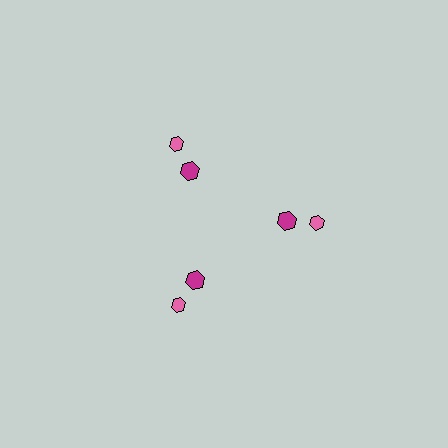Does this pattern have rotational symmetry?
Yes, this pattern has 3-fold rotational symmetry. It looks the same after rotating 120 degrees around the center.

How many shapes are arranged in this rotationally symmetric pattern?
There are 6 shapes, arranged in 3 groups of 2.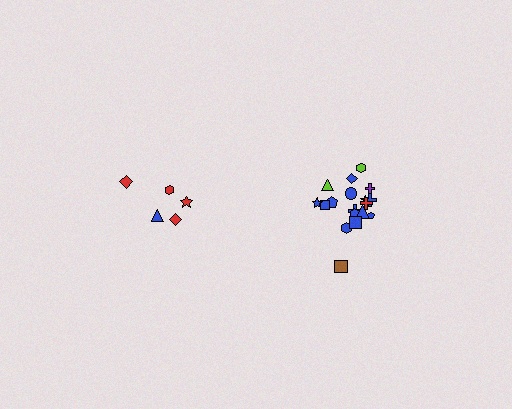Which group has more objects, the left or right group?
The right group.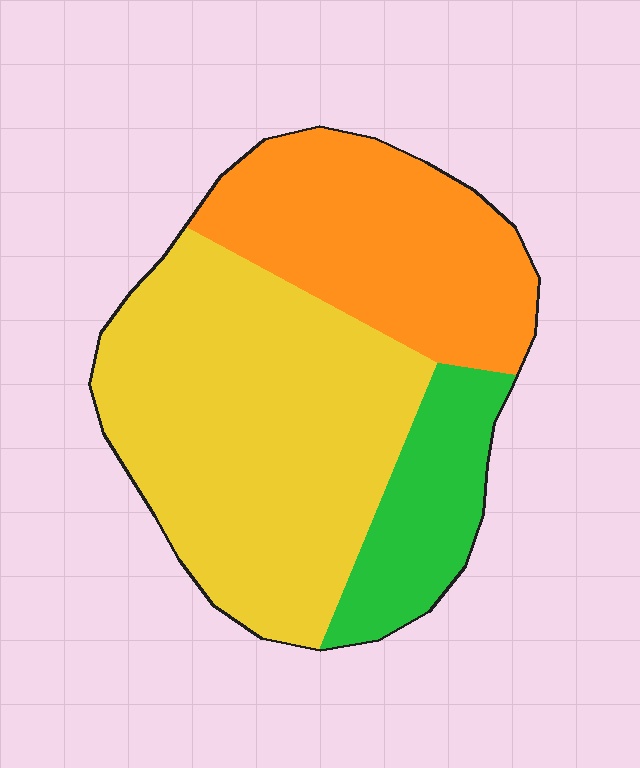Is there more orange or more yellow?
Yellow.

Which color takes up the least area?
Green, at roughly 15%.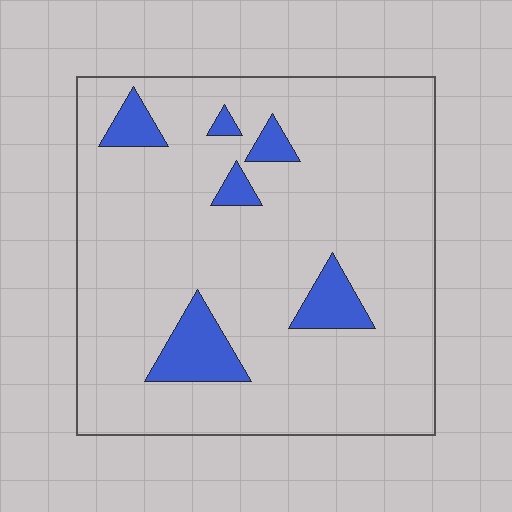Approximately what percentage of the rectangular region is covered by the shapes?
Approximately 10%.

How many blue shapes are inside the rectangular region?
6.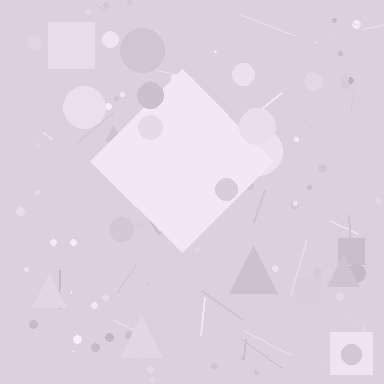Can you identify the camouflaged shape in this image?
The camouflaged shape is a diamond.